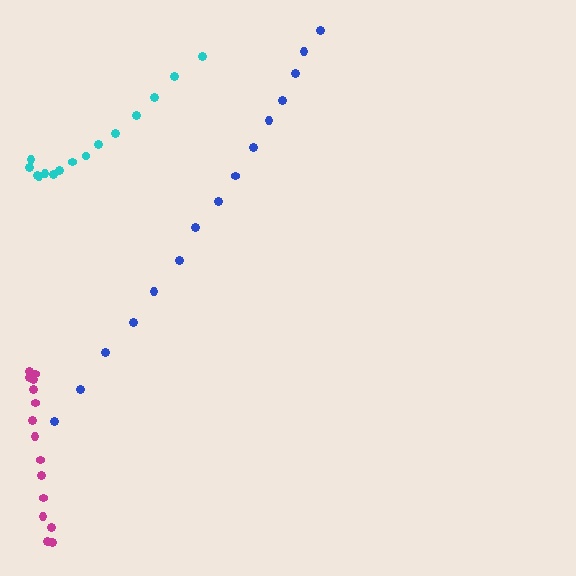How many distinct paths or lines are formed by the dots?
There are 3 distinct paths.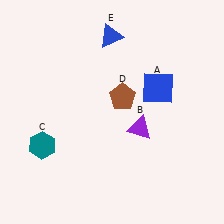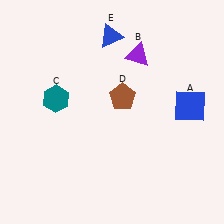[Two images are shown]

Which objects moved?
The objects that moved are: the blue square (A), the purple triangle (B), the teal hexagon (C).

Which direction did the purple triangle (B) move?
The purple triangle (B) moved up.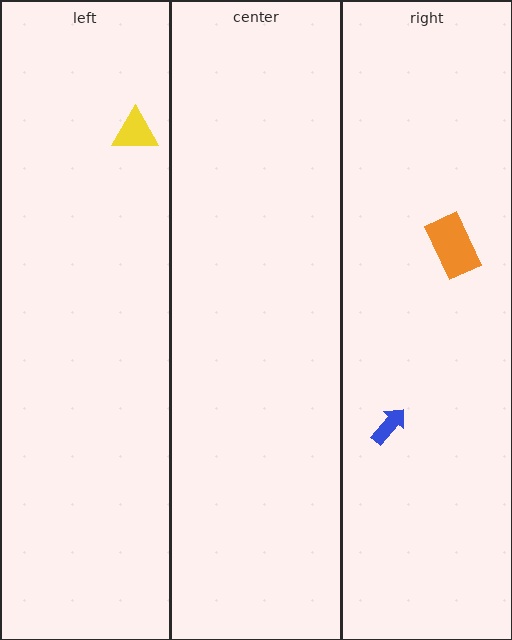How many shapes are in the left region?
1.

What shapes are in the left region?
The yellow triangle.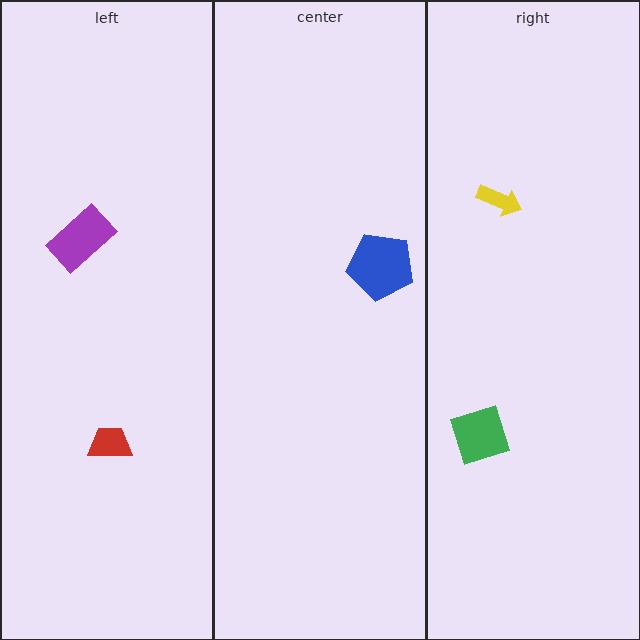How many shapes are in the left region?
2.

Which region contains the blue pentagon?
The center region.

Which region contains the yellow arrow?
The right region.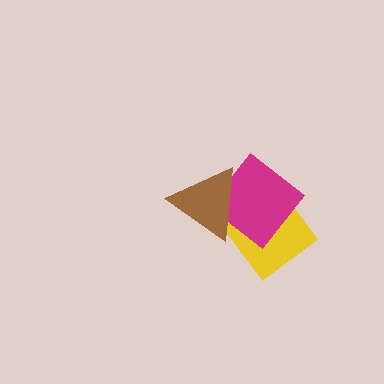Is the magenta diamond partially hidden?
Yes, it is partially covered by another shape.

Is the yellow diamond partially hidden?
Yes, it is partially covered by another shape.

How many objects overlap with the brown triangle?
2 objects overlap with the brown triangle.